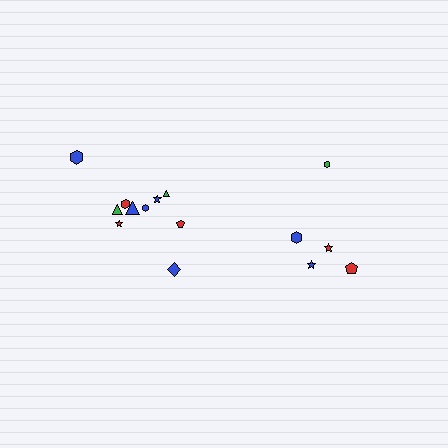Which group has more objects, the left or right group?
The left group.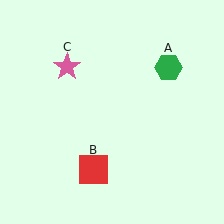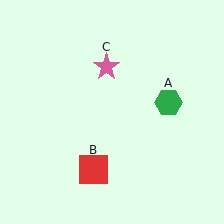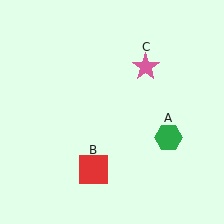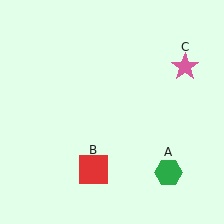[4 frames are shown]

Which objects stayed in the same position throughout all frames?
Red square (object B) remained stationary.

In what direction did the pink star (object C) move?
The pink star (object C) moved right.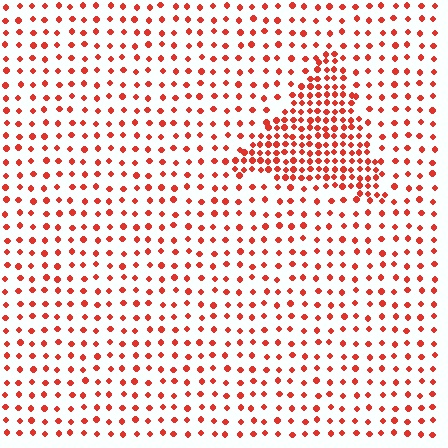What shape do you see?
I see a triangle.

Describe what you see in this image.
The image contains small red elements arranged at two different densities. A triangle-shaped region is visible where the elements are more densely packed than the surrounding area.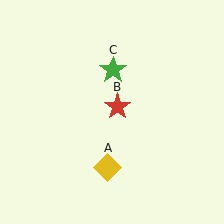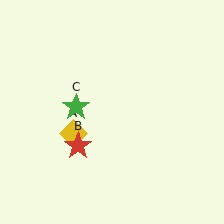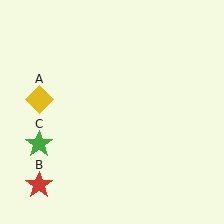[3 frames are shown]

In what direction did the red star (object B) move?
The red star (object B) moved down and to the left.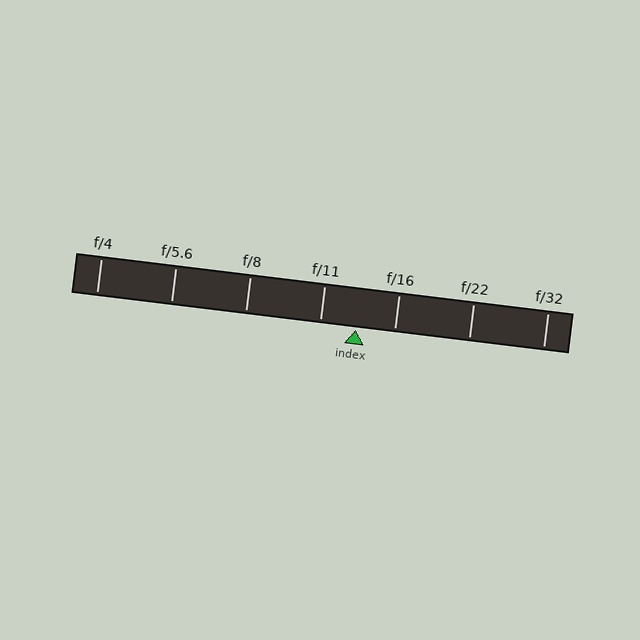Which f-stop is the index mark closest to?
The index mark is closest to f/11.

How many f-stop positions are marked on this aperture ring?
There are 7 f-stop positions marked.